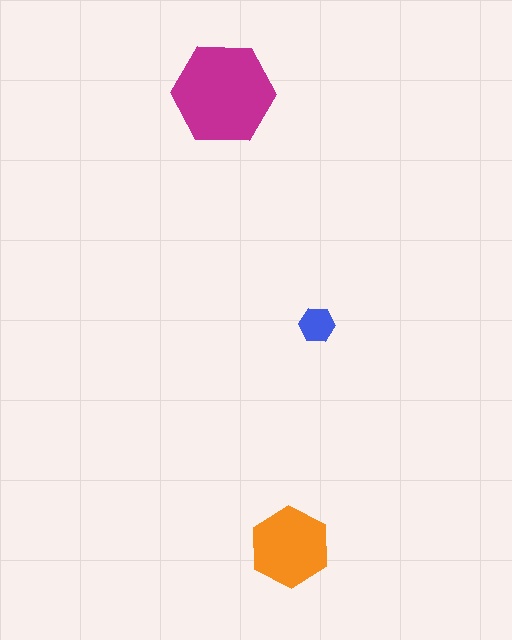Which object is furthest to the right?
The blue hexagon is rightmost.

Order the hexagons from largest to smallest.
the magenta one, the orange one, the blue one.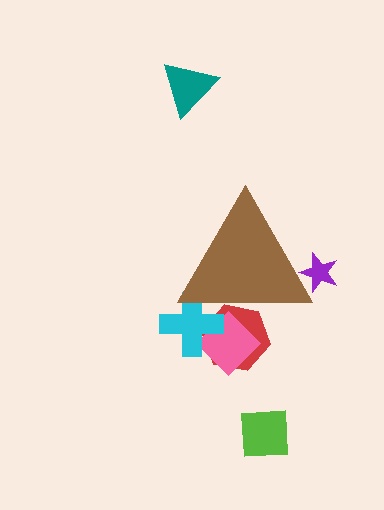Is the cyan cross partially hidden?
Yes, the cyan cross is partially hidden behind the brown triangle.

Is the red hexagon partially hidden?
Yes, the red hexagon is partially hidden behind the brown triangle.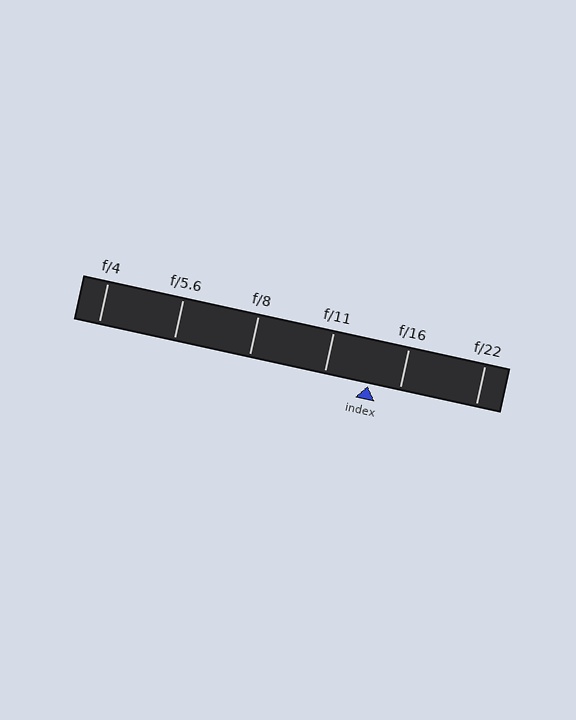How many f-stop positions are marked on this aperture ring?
There are 6 f-stop positions marked.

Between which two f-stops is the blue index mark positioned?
The index mark is between f/11 and f/16.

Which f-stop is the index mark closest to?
The index mark is closest to f/16.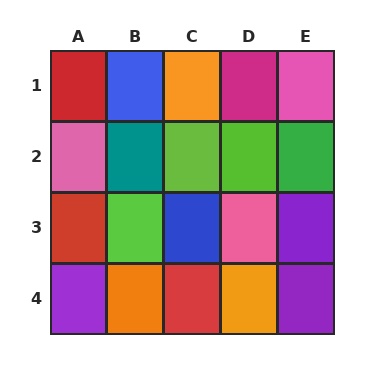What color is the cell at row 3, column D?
Pink.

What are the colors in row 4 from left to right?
Purple, orange, red, orange, purple.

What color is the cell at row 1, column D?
Magenta.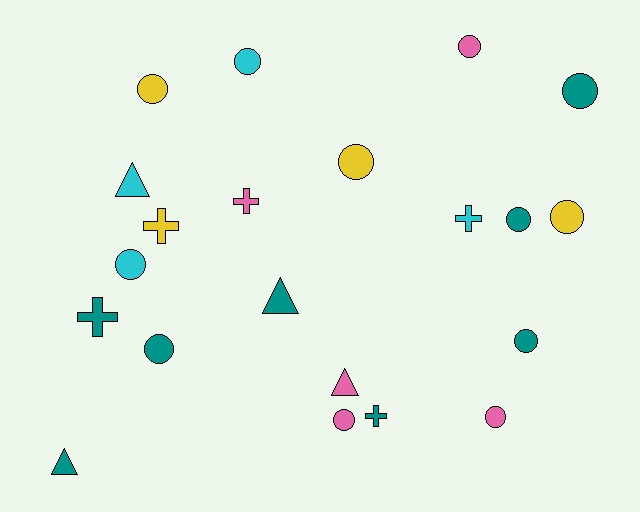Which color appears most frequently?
Teal, with 8 objects.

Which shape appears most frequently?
Circle, with 12 objects.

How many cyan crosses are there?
There is 1 cyan cross.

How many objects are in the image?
There are 21 objects.